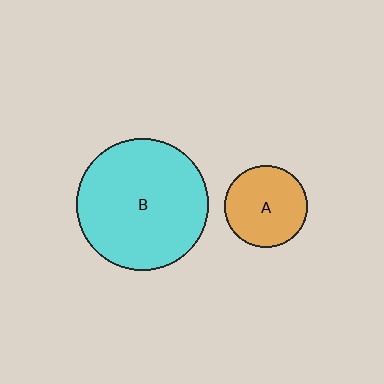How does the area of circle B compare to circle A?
Approximately 2.6 times.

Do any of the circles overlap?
No, none of the circles overlap.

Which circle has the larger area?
Circle B (cyan).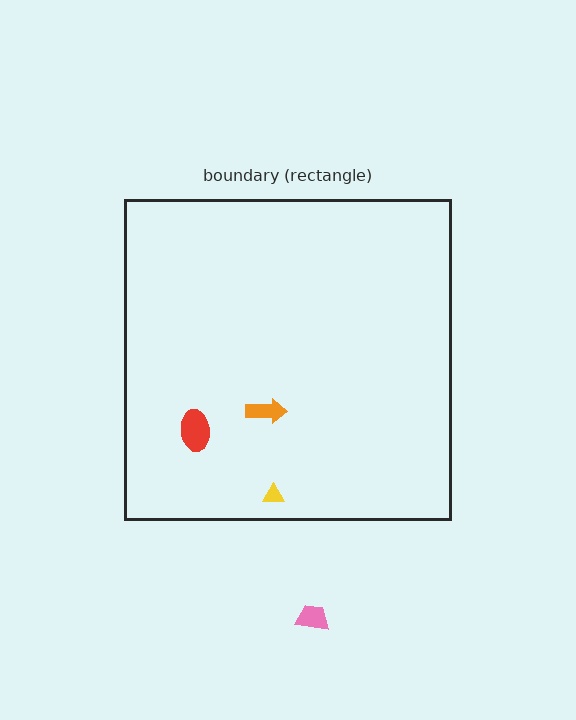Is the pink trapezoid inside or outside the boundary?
Outside.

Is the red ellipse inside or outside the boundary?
Inside.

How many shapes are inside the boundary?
3 inside, 1 outside.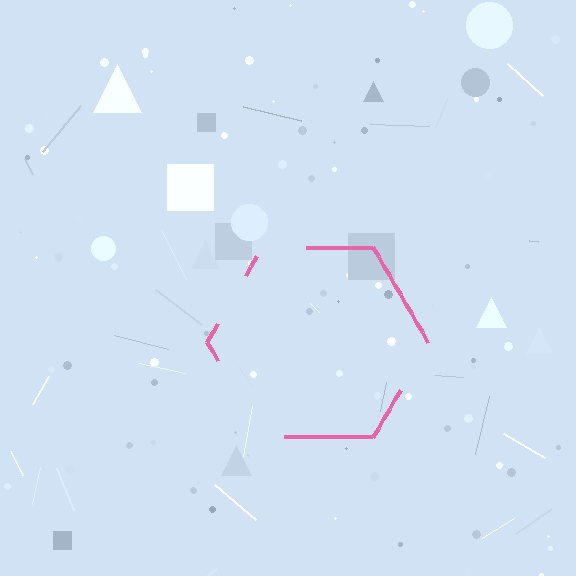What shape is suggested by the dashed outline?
The dashed outline suggests a hexagon.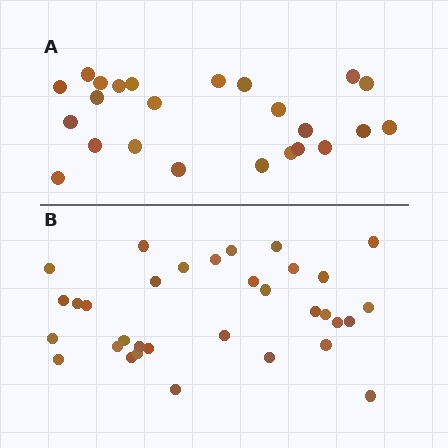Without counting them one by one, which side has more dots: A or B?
Region B (the bottom region) has more dots.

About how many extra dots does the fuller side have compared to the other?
Region B has roughly 8 or so more dots than region A.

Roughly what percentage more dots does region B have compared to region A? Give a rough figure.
About 40% more.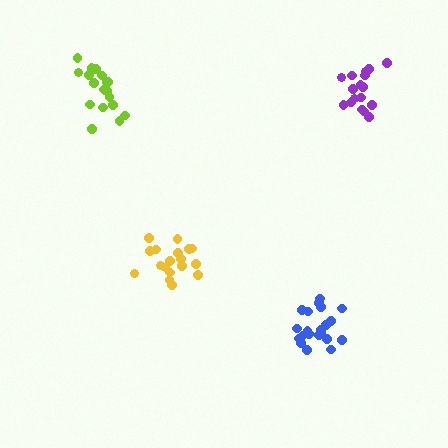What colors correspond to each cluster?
The clusters are colored: blue, purple, lime, yellow.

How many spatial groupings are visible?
There are 4 spatial groupings.